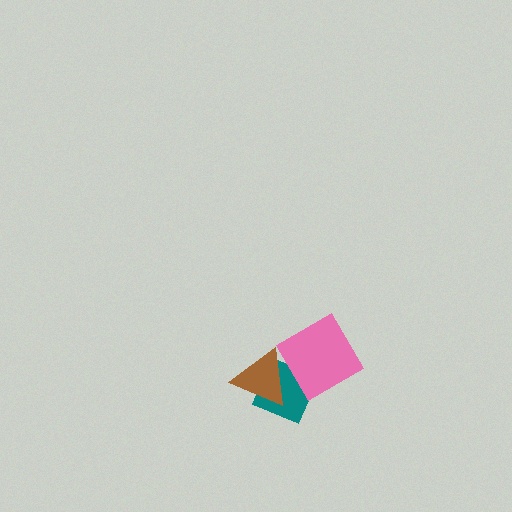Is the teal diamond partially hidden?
Yes, it is partially covered by another shape.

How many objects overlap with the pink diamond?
2 objects overlap with the pink diamond.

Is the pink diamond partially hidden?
No, no other shape covers it.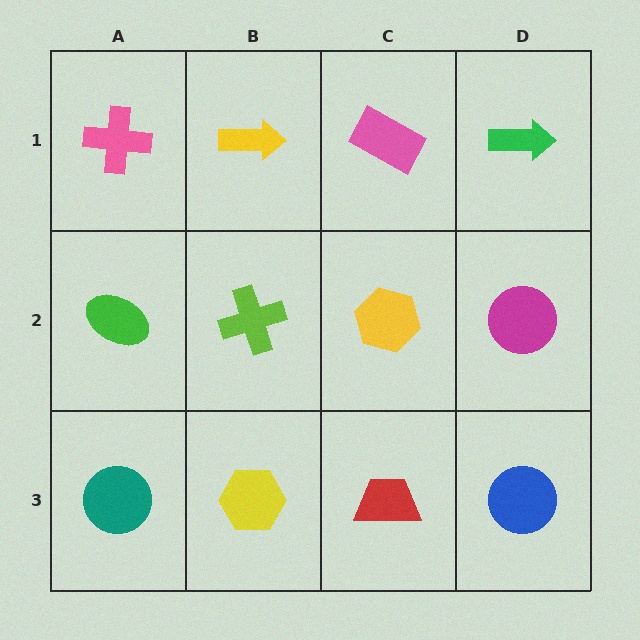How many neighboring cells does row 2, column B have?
4.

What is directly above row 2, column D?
A green arrow.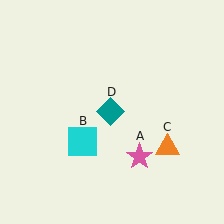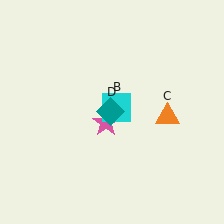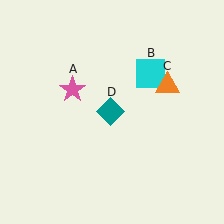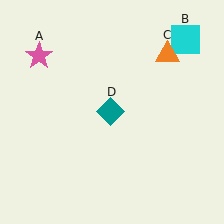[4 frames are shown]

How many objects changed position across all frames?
3 objects changed position: pink star (object A), cyan square (object B), orange triangle (object C).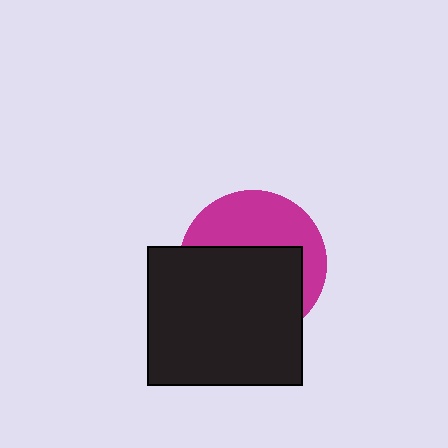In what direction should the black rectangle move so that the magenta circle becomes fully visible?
The black rectangle should move down. That is the shortest direction to clear the overlap and leave the magenta circle fully visible.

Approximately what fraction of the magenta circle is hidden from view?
Roughly 58% of the magenta circle is hidden behind the black rectangle.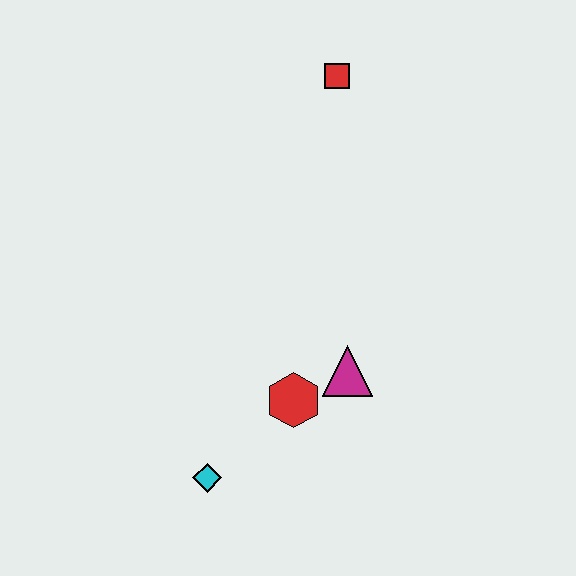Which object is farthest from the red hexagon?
The red square is farthest from the red hexagon.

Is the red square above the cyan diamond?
Yes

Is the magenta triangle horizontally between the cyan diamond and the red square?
No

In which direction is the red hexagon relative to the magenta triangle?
The red hexagon is to the left of the magenta triangle.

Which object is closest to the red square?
The magenta triangle is closest to the red square.